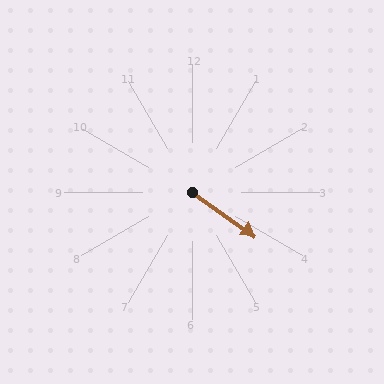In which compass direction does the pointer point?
Southeast.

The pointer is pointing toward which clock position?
Roughly 4 o'clock.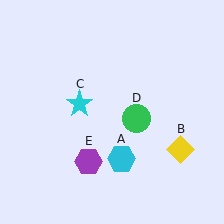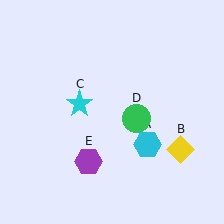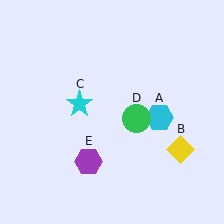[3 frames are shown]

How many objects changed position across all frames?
1 object changed position: cyan hexagon (object A).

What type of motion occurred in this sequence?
The cyan hexagon (object A) rotated counterclockwise around the center of the scene.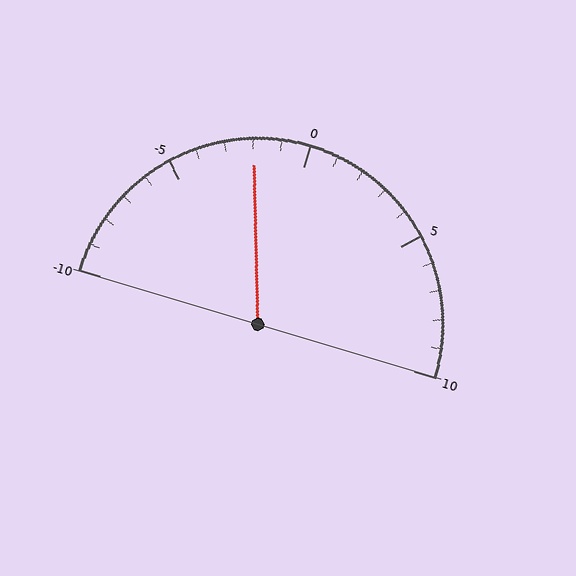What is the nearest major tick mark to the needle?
The nearest major tick mark is 0.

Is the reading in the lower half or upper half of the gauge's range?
The reading is in the lower half of the range (-10 to 10).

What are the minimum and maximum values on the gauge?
The gauge ranges from -10 to 10.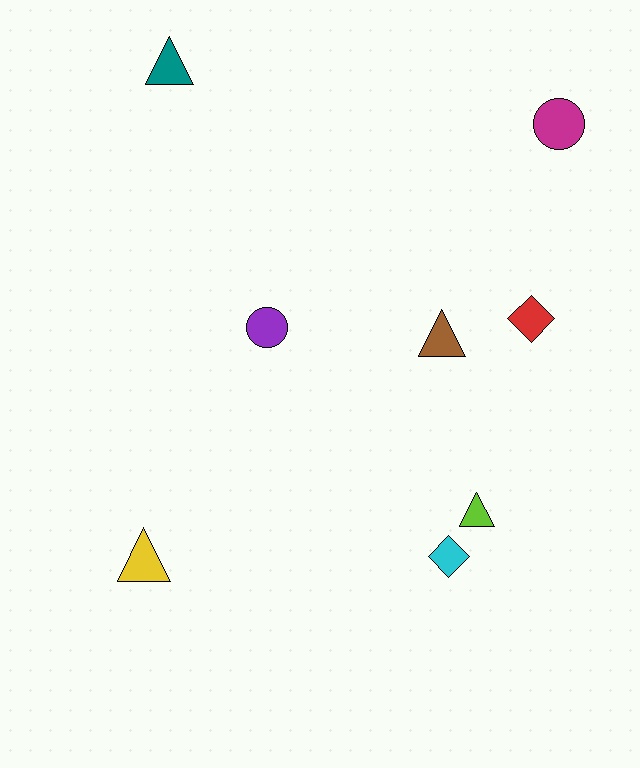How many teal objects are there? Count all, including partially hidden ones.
There is 1 teal object.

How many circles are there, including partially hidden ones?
There are 2 circles.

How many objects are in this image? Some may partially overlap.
There are 8 objects.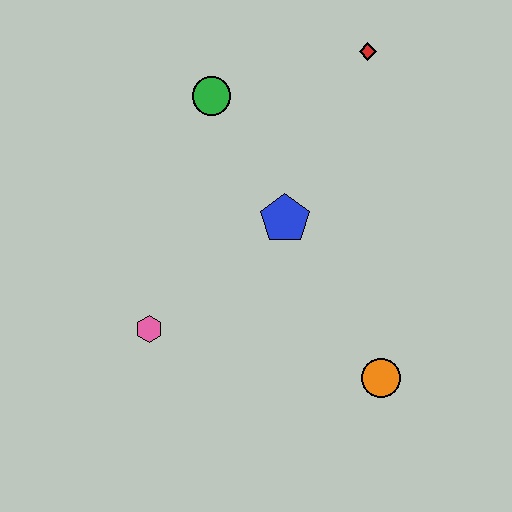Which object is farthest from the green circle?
The orange circle is farthest from the green circle.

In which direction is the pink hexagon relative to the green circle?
The pink hexagon is below the green circle.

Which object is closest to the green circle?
The blue pentagon is closest to the green circle.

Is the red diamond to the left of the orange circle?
Yes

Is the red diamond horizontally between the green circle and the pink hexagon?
No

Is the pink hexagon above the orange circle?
Yes